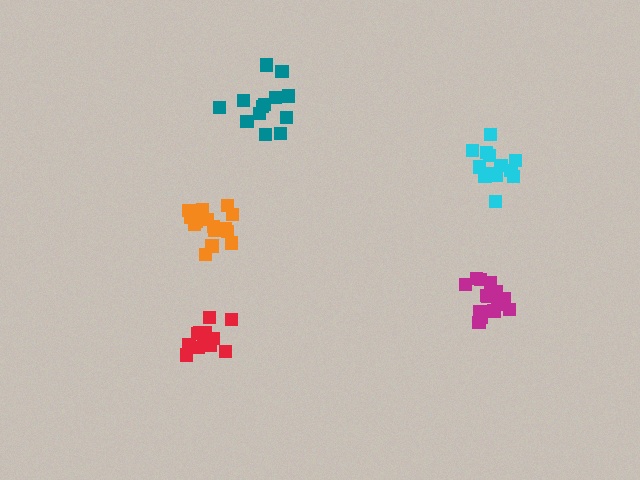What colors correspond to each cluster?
The clusters are colored: cyan, orange, teal, magenta, red.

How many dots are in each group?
Group 1: 13 dots, Group 2: 15 dots, Group 3: 13 dots, Group 4: 15 dots, Group 5: 14 dots (70 total).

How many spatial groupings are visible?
There are 5 spatial groupings.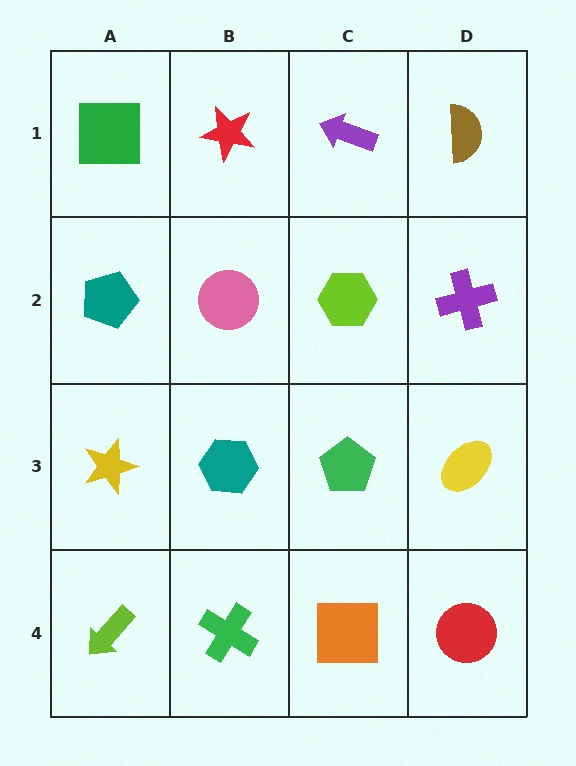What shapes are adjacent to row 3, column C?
A lime hexagon (row 2, column C), an orange square (row 4, column C), a teal hexagon (row 3, column B), a yellow ellipse (row 3, column D).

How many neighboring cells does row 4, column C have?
3.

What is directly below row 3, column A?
A lime arrow.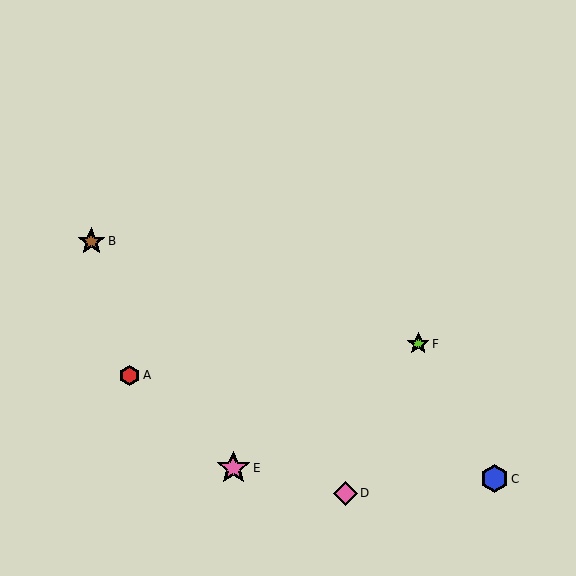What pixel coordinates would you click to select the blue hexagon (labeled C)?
Click at (494, 479) to select the blue hexagon C.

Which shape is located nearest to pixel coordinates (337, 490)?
The pink diamond (labeled D) at (345, 493) is nearest to that location.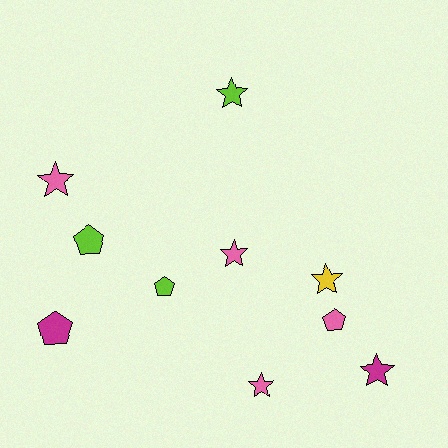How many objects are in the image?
There are 10 objects.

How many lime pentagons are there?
There are 2 lime pentagons.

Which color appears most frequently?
Pink, with 4 objects.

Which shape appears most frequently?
Star, with 6 objects.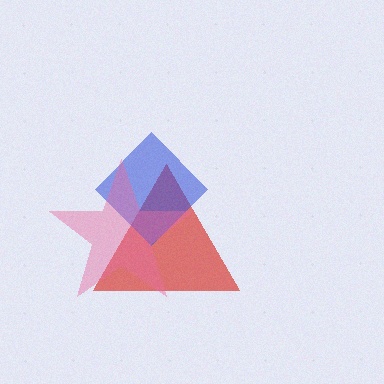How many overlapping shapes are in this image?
There are 3 overlapping shapes in the image.